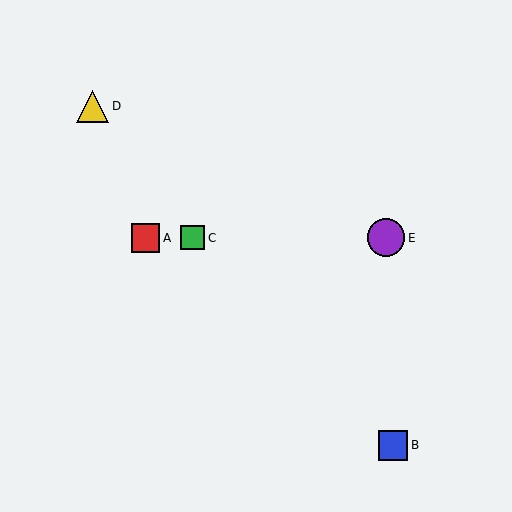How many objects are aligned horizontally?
3 objects (A, C, E) are aligned horizontally.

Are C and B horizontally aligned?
No, C is at y≈238 and B is at y≈445.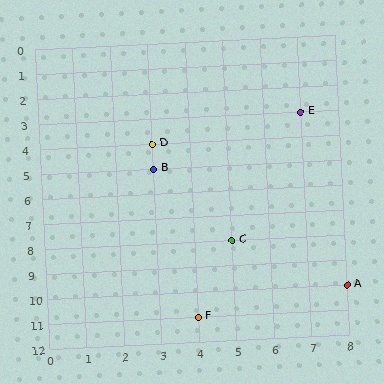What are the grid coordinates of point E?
Point E is at grid coordinates (7, 3).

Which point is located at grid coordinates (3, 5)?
Point B is at (3, 5).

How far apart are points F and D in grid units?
Points F and D are 1 column and 7 rows apart (about 7.1 grid units diagonally).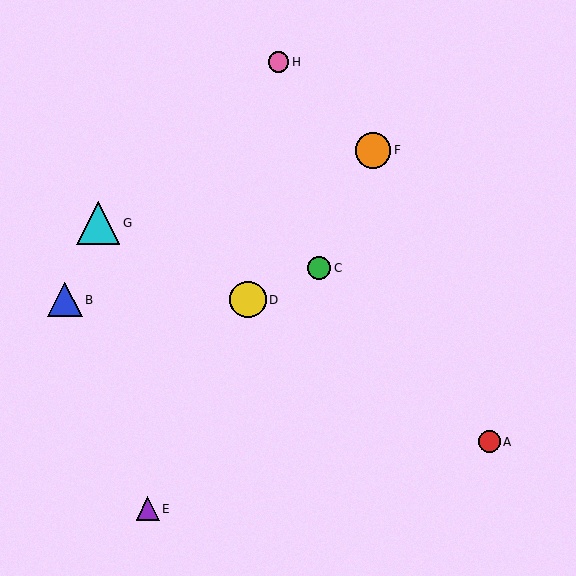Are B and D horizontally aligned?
Yes, both are at y≈300.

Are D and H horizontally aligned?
No, D is at y≈300 and H is at y≈62.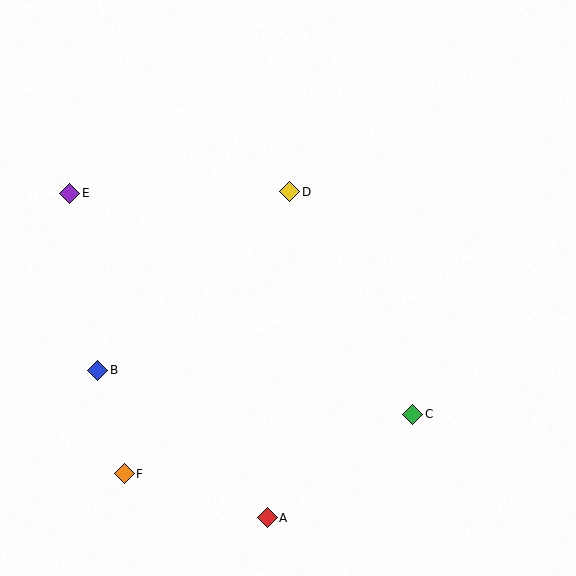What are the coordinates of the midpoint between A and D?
The midpoint between A and D is at (278, 355).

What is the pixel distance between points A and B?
The distance between A and B is 225 pixels.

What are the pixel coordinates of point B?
Point B is at (98, 370).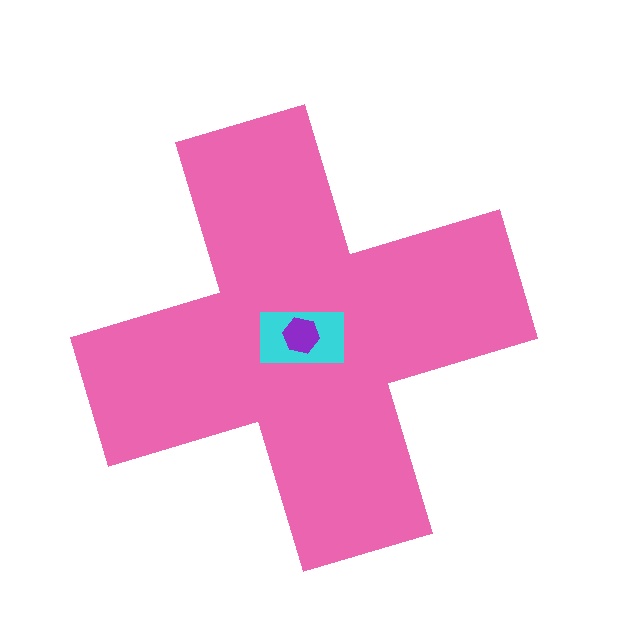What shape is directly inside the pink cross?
The cyan rectangle.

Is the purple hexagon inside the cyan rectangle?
Yes.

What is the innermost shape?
The purple hexagon.